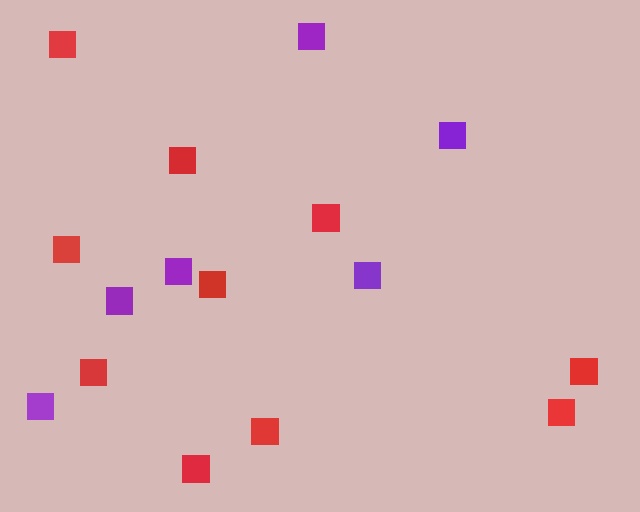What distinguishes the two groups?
There are 2 groups: one group of red squares (10) and one group of purple squares (6).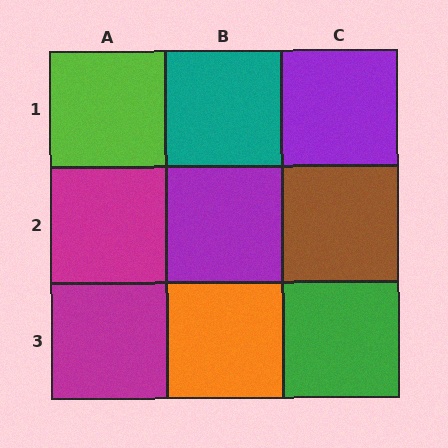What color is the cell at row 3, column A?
Magenta.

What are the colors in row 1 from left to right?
Lime, teal, purple.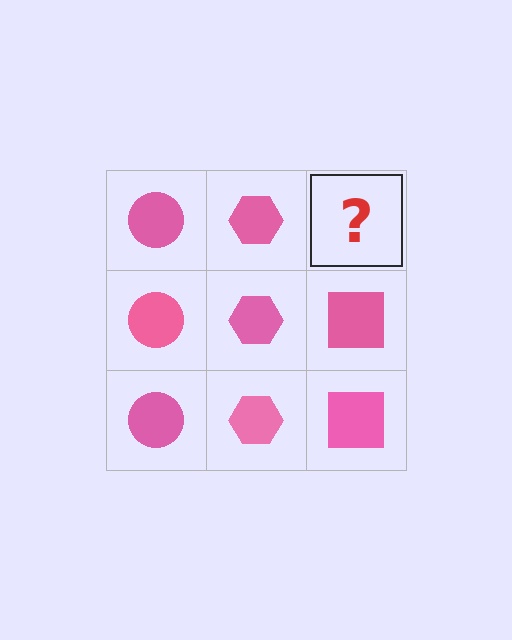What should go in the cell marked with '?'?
The missing cell should contain a pink square.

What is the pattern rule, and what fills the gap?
The rule is that each column has a consistent shape. The gap should be filled with a pink square.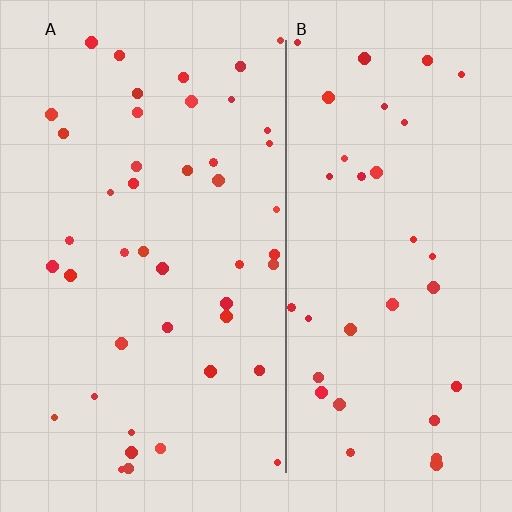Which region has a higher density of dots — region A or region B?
A (the left).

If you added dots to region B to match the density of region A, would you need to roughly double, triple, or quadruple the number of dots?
Approximately double.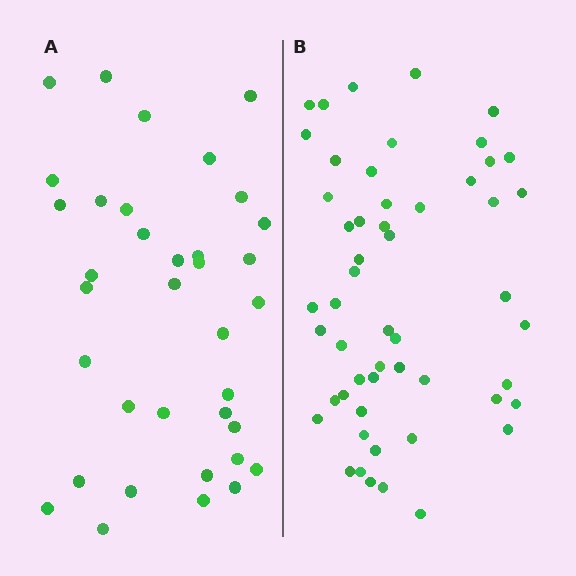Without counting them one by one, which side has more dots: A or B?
Region B (the right region) has more dots.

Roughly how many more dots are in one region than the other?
Region B has approximately 15 more dots than region A.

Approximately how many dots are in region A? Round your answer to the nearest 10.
About 40 dots. (The exact count is 36, which rounds to 40.)